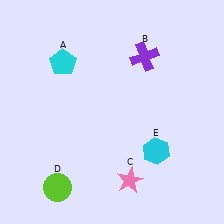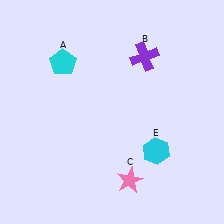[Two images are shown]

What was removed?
The lime circle (D) was removed in Image 2.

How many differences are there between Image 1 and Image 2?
There is 1 difference between the two images.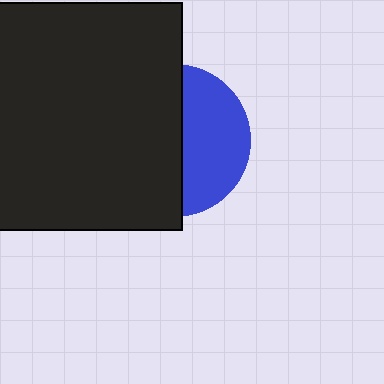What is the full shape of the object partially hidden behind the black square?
The partially hidden object is a blue circle.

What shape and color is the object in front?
The object in front is a black square.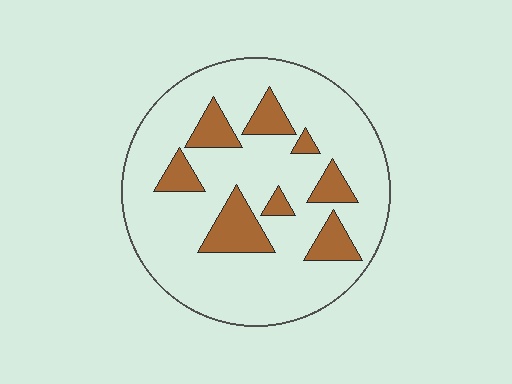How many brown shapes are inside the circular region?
8.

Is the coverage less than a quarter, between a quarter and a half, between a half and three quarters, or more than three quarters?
Less than a quarter.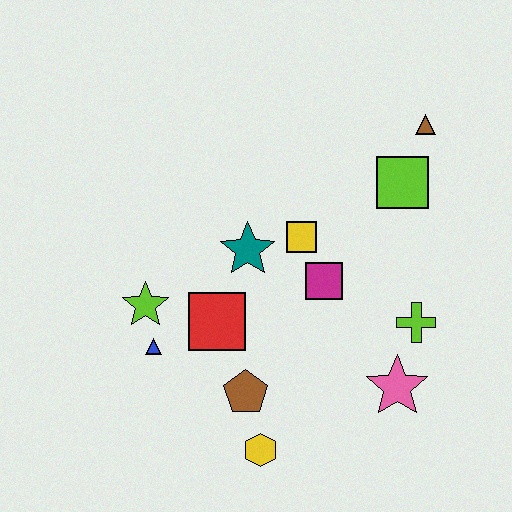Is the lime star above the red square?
Yes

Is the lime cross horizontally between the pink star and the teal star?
No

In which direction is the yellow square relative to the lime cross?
The yellow square is to the left of the lime cross.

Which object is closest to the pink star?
The lime cross is closest to the pink star.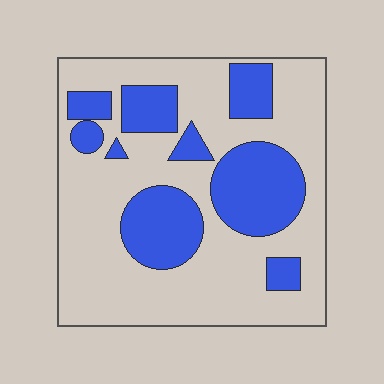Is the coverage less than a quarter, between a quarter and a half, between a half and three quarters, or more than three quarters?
Between a quarter and a half.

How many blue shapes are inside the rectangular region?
9.